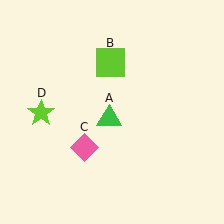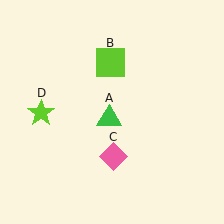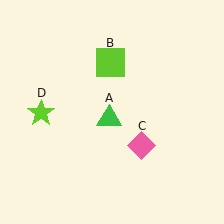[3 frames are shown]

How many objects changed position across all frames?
1 object changed position: pink diamond (object C).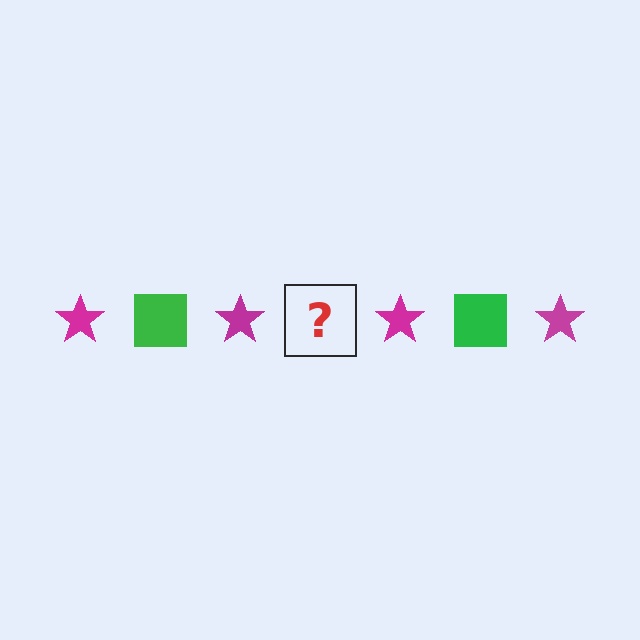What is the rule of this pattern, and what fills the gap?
The rule is that the pattern alternates between magenta star and green square. The gap should be filled with a green square.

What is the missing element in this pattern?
The missing element is a green square.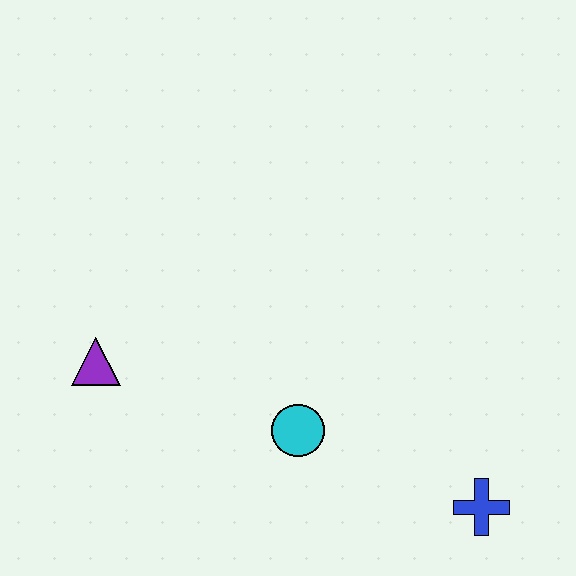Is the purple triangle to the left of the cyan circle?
Yes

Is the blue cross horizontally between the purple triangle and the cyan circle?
No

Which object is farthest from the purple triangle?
The blue cross is farthest from the purple triangle.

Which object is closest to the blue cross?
The cyan circle is closest to the blue cross.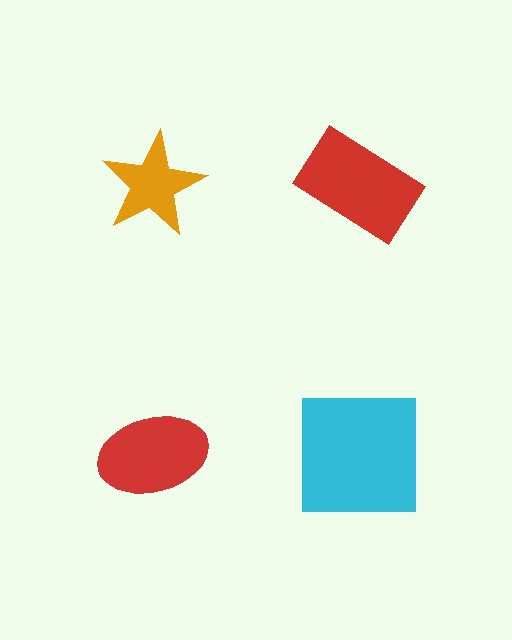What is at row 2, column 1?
A red ellipse.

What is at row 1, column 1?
An orange star.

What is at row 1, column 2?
A red rectangle.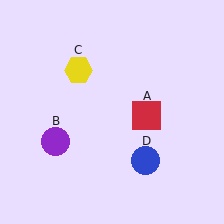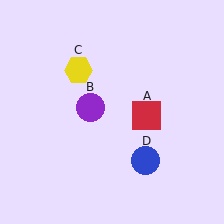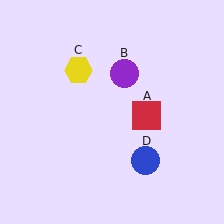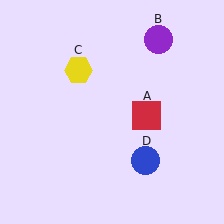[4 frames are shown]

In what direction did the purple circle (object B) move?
The purple circle (object B) moved up and to the right.